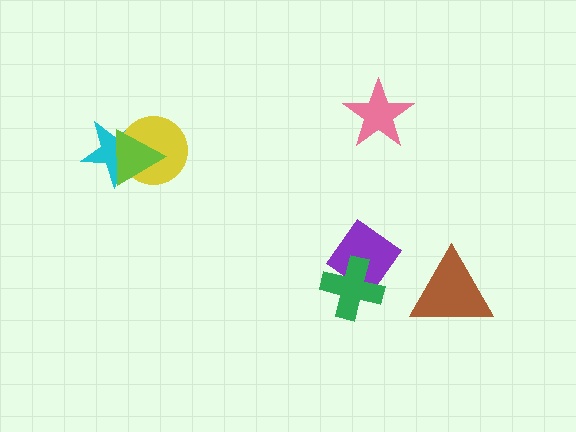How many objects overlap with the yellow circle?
2 objects overlap with the yellow circle.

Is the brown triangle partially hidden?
No, no other shape covers it.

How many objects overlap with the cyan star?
2 objects overlap with the cyan star.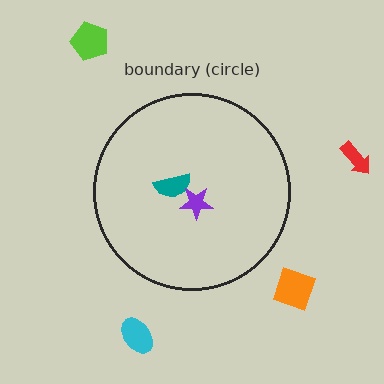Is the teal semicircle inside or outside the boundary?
Inside.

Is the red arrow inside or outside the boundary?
Outside.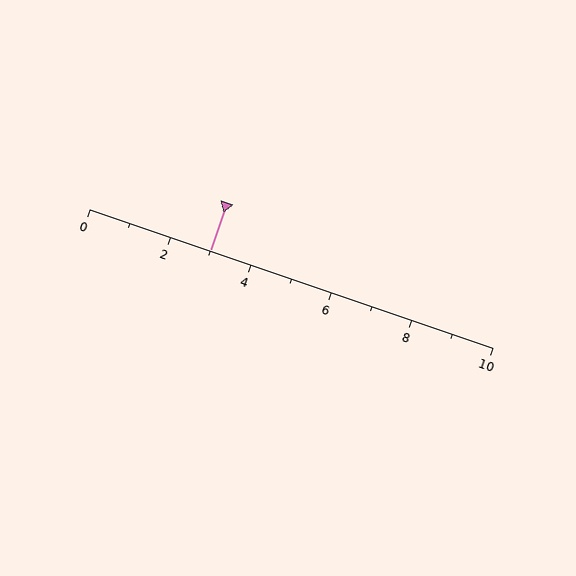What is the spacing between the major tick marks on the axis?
The major ticks are spaced 2 apart.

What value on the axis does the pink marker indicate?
The marker indicates approximately 3.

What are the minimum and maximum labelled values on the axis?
The axis runs from 0 to 10.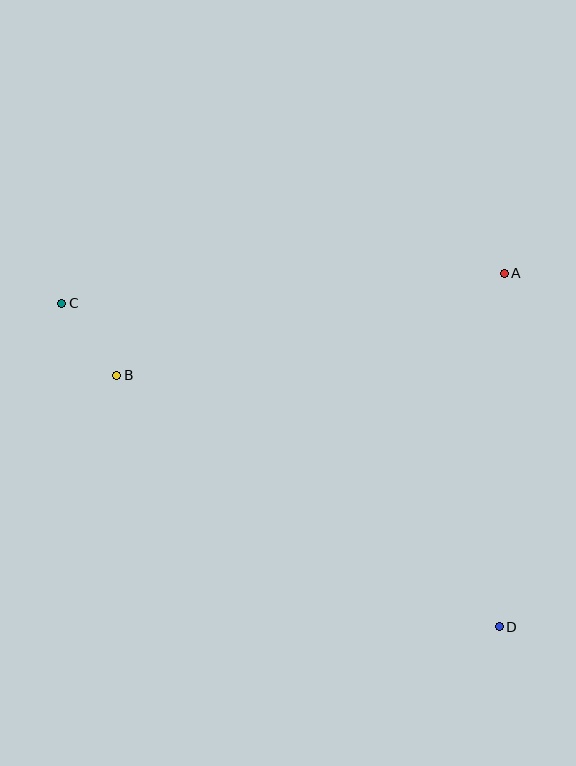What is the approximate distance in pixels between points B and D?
The distance between B and D is approximately 458 pixels.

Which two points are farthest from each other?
Points C and D are farthest from each other.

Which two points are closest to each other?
Points B and C are closest to each other.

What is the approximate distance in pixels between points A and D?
The distance between A and D is approximately 354 pixels.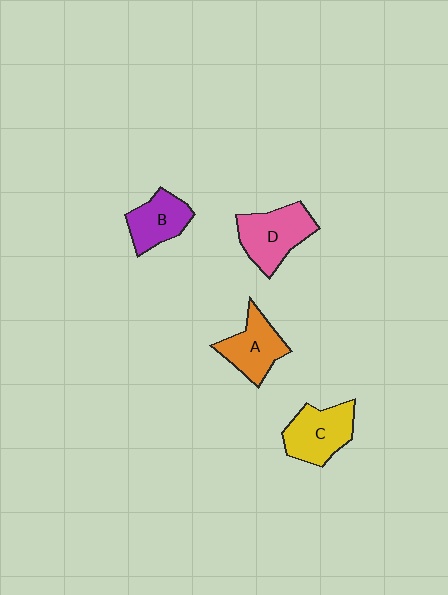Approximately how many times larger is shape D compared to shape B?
Approximately 1.3 times.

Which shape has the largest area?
Shape D (pink).